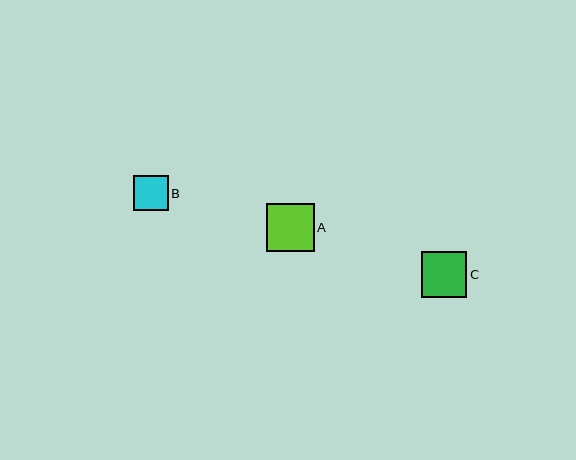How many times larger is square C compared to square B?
Square C is approximately 1.3 times the size of square B.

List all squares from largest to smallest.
From largest to smallest: A, C, B.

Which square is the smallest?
Square B is the smallest with a size of approximately 34 pixels.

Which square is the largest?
Square A is the largest with a size of approximately 48 pixels.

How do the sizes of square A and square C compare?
Square A and square C are approximately the same size.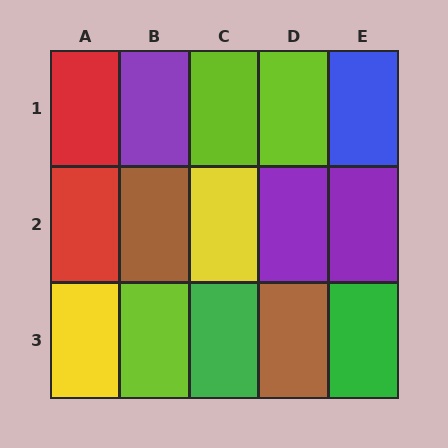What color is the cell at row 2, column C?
Yellow.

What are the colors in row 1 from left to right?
Red, purple, lime, lime, blue.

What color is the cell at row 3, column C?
Green.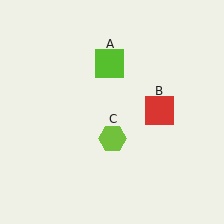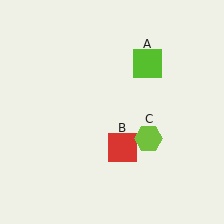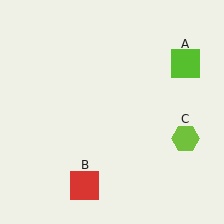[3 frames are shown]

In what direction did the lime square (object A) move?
The lime square (object A) moved right.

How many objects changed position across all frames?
3 objects changed position: lime square (object A), red square (object B), lime hexagon (object C).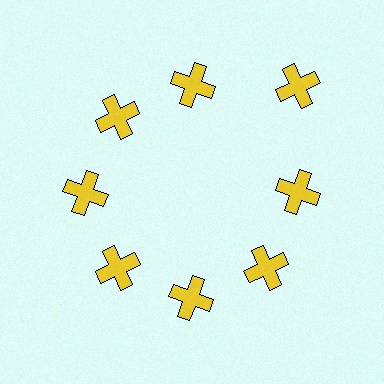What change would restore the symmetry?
The symmetry would be restored by moving it inward, back onto the ring so that all 8 crosses sit at equal angles and equal distance from the center.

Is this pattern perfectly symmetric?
No. The 8 yellow crosses are arranged in a ring, but one element near the 2 o'clock position is pushed outward from the center, breaking the 8-fold rotational symmetry.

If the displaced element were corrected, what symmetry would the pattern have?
It would have 8-fold rotational symmetry — the pattern would map onto itself every 45 degrees.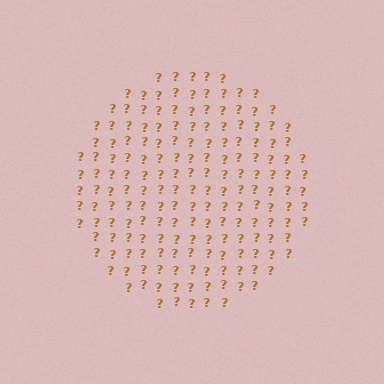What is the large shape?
The large shape is a circle.